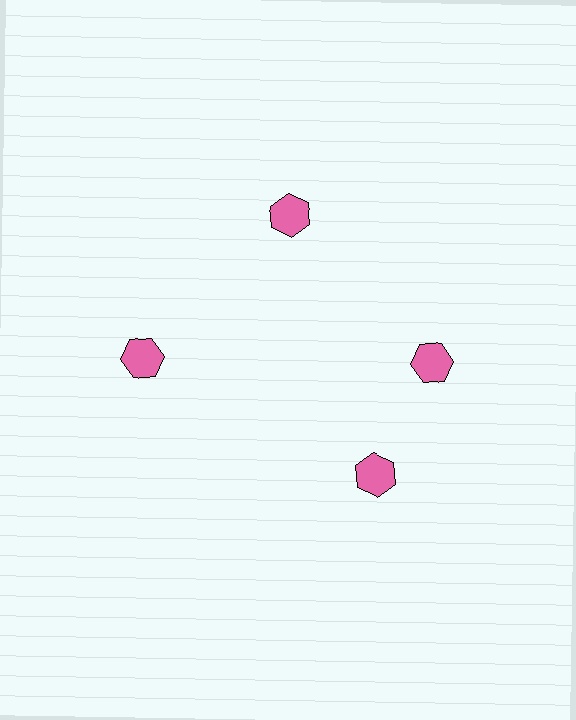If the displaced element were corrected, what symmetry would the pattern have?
It would have 4-fold rotational symmetry — the pattern would map onto itself every 90 degrees.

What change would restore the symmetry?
The symmetry would be restored by rotating it back into even spacing with its neighbors so that all 4 hexagons sit at equal angles and equal distance from the center.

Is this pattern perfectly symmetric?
No. The 4 pink hexagons are arranged in a ring, but one element near the 6 o'clock position is rotated out of alignment along the ring, breaking the 4-fold rotational symmetry.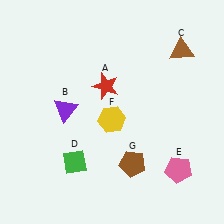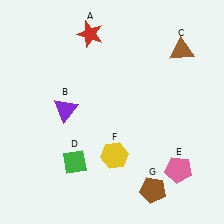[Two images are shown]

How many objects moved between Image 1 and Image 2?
3 objects moved between the two images.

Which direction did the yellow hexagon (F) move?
The yellow hexagon (F) moved down.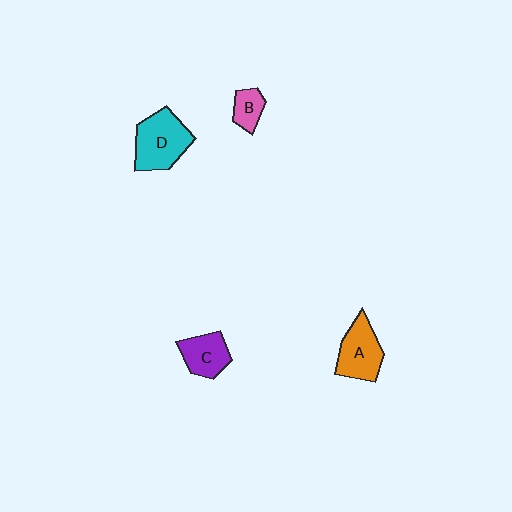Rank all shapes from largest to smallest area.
From largest to smallest: D (cyan), A (orange), C (purple), B (pink).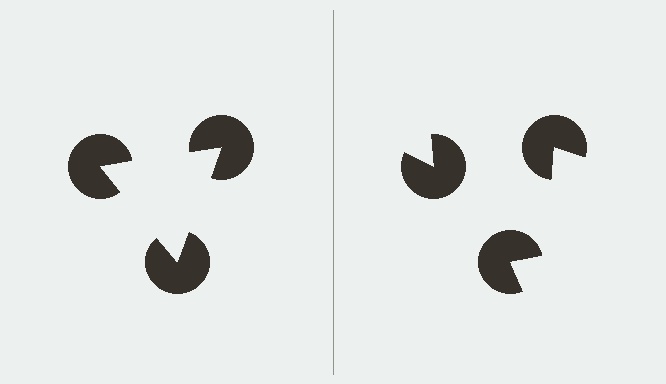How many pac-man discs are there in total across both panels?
6 — 3 on each side.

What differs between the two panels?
The pac-man discs are positioned identically on both sides; only the wedge orientations differ. On the left they align to a triangle; on the right they are misaligned.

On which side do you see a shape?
An illusory triangle appears on the left side. On the right side the wedge cuts are rotated, so no coherent shape forms.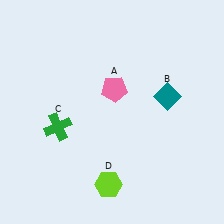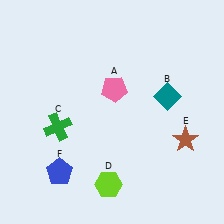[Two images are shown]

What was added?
A brown star (E), a blue pentagon (F) were added in Image 2.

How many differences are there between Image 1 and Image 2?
There are 2 differences between the two images.